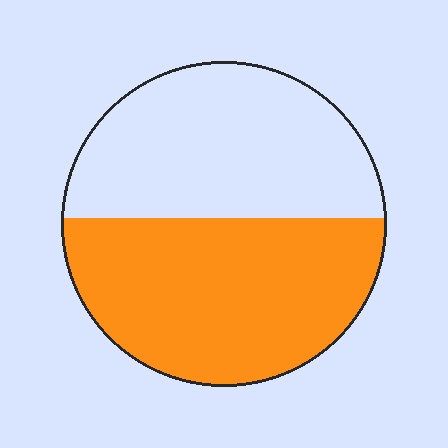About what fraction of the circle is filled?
About one half (1/2).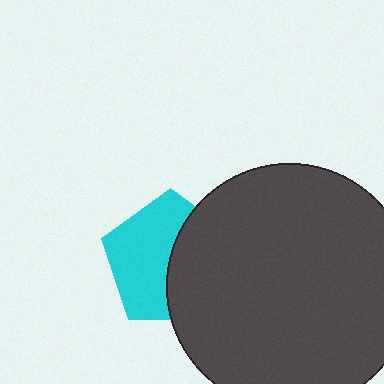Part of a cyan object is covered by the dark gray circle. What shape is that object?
It is a pentagon.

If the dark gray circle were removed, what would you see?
You would see the complete cyan pentagon.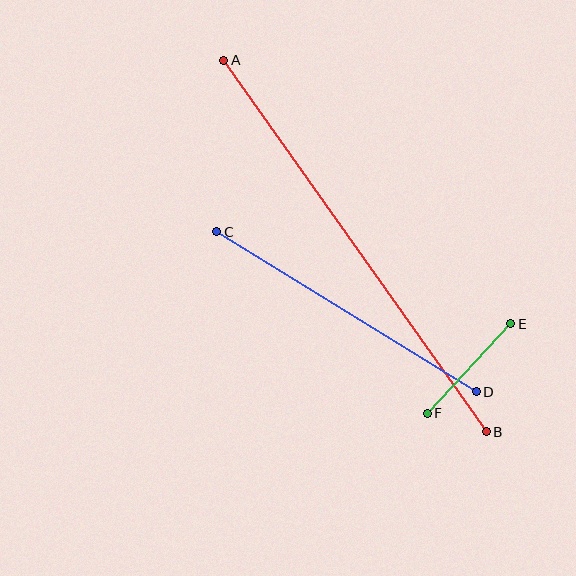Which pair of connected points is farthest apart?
Points A and B are farthest apart.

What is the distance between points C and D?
The distance is approximately 305 pixels.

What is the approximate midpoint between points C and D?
The midpoint is at approximately (346, 312) pixels.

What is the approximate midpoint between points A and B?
The midpoint is at approximately (355, 246) pixels.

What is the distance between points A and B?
The distance is approximately 455 pixels.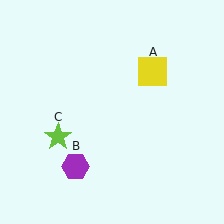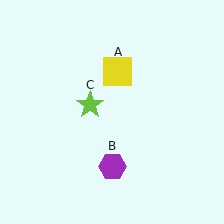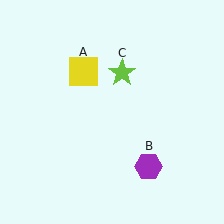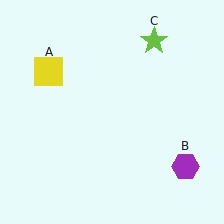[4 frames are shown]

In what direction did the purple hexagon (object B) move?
The purple hexagon (object B) moved right.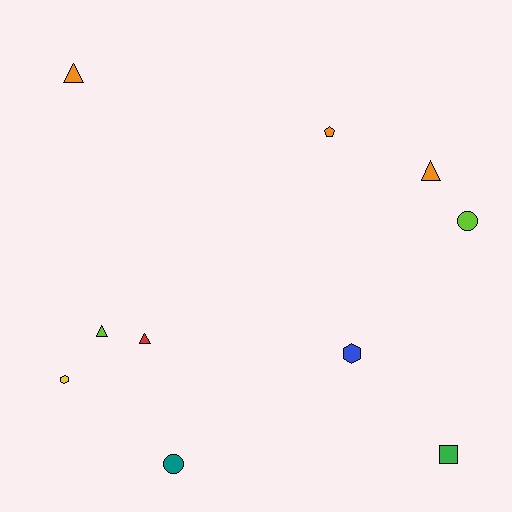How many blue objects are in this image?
There is 1 blue object.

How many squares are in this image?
There is 1 square.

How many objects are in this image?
There are 10 objects.